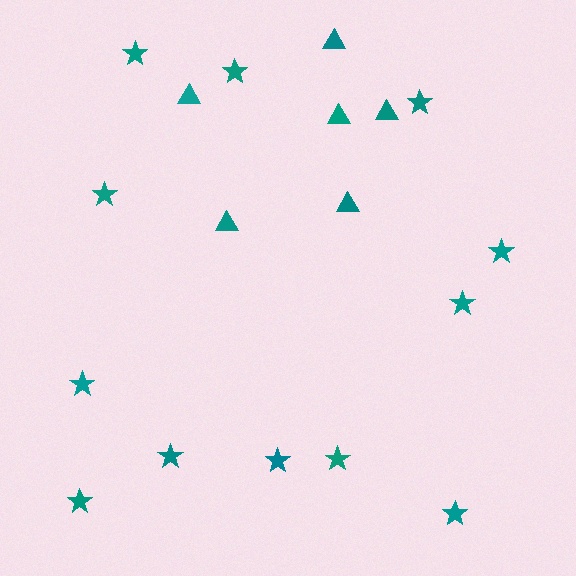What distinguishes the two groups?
There are 2 groups: one group of triangles (6) and one group of stars (12).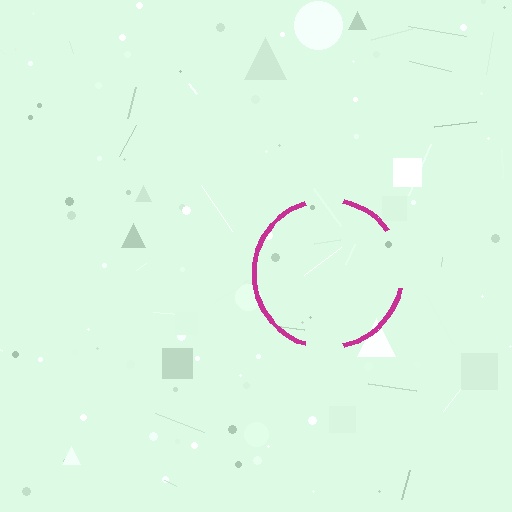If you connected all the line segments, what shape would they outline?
They would outline a circle.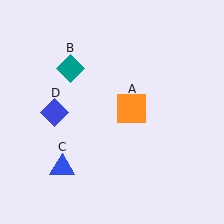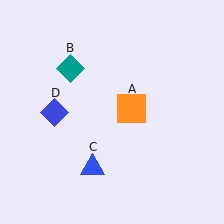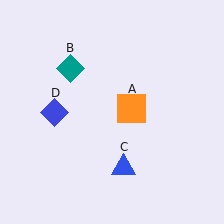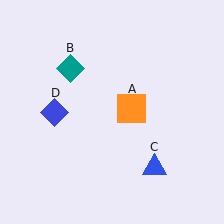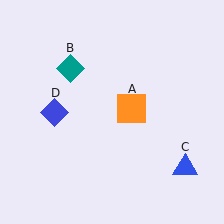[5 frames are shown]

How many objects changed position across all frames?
1 object changed position: blue triangle (object C).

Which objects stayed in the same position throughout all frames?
Orange square (object A) and teal diamond (object B) and blue diamond (object D) remained stationary.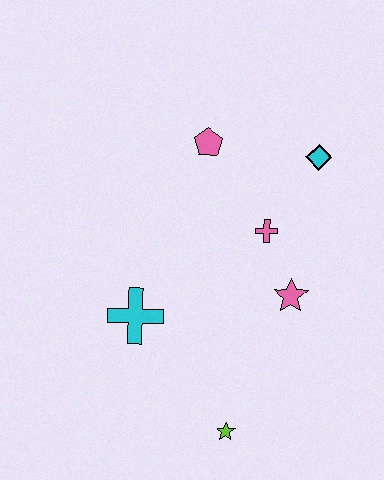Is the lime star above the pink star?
No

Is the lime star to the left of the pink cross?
Yes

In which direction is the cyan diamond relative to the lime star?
The cyan diamond is above the lime star.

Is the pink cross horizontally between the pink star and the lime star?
Yes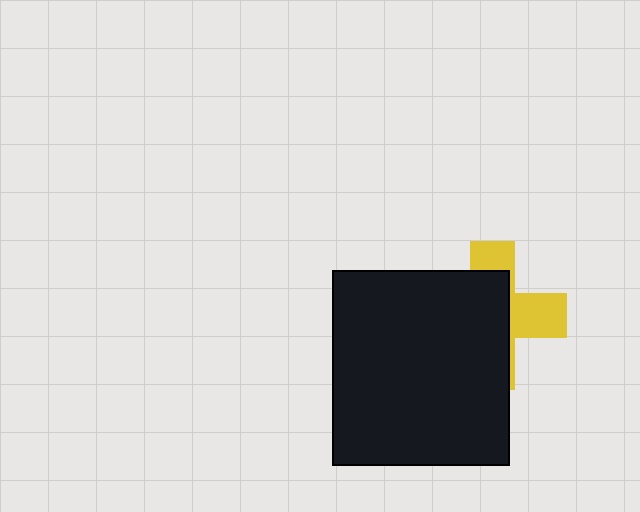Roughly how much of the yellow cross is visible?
A small part of it is visible (roughly 38%).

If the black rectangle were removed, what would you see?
You would see the complete yellow cross.